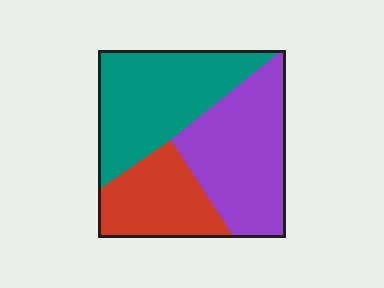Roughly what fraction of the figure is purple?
Purple covers about 40% of the figure.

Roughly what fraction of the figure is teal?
Teal takes up between a third and a half of the figure.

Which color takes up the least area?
Red, at roughly 25%.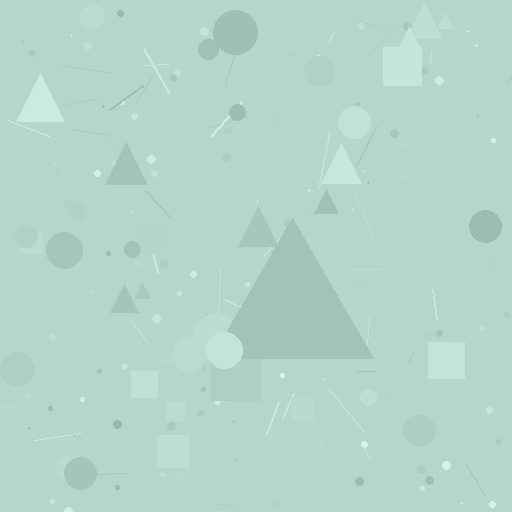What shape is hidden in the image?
A triangle is hidden in the image.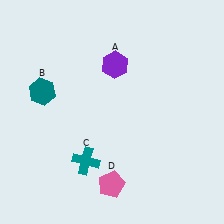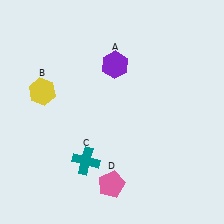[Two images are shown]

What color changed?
The hexagon (B) changed from teal in Image 1 to yellow in Image 2.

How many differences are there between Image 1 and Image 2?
There is 1 difference between the two images.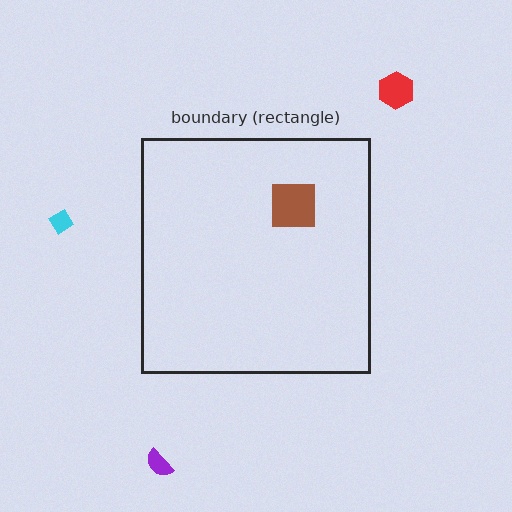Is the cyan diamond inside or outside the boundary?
Outside.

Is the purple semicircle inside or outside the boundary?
Outside.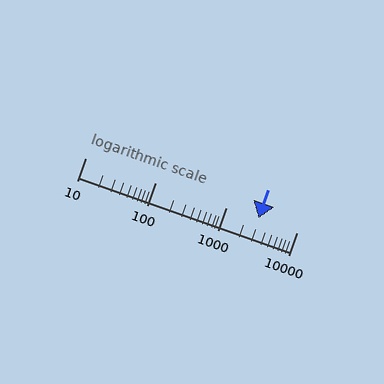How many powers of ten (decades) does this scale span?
The scale spans 3 decades, from 10 to 10000.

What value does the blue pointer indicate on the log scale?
The pointer indicates approximately 2900.